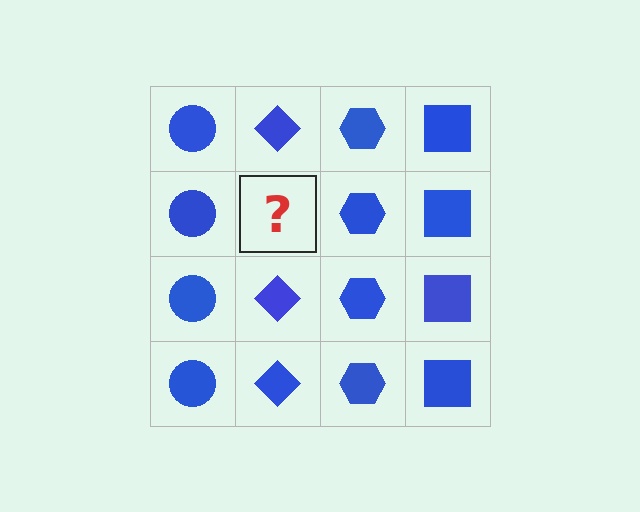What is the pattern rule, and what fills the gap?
The rule is that each column has a consistent shape. The gap should be filled with a blue diamond.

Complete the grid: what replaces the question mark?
The question mark should be replaced with a blue diamond.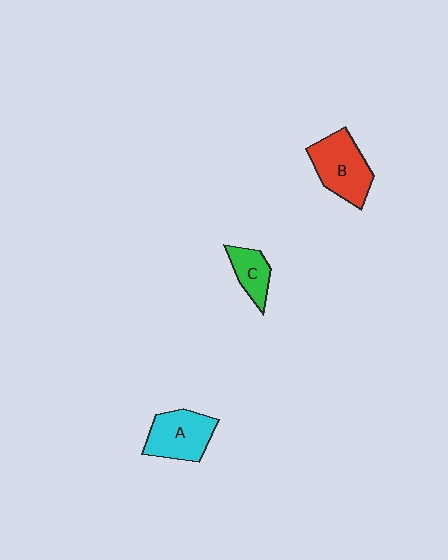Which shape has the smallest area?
Shape C (green).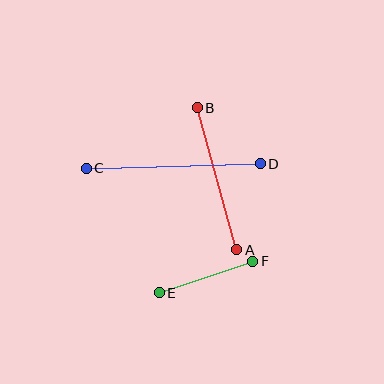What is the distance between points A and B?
The distance is approximately 148 pixels.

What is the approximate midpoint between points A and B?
The midpoint is at approximately (217, 179) pixels.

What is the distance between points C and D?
The distance is approximately 174 pixels.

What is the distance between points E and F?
The distance is approximately 99 pixels.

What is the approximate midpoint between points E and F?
The midpoint is at approximately (206, 277) pixels.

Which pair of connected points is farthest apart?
Points C and D are farthest apart.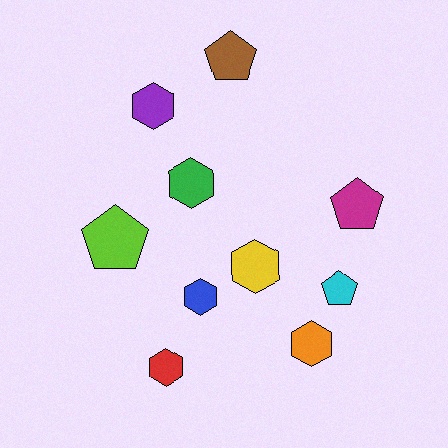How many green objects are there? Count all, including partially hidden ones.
There is 1 green object.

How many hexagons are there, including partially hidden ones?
There are 6 hexagons.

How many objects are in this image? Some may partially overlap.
There are 10 objects.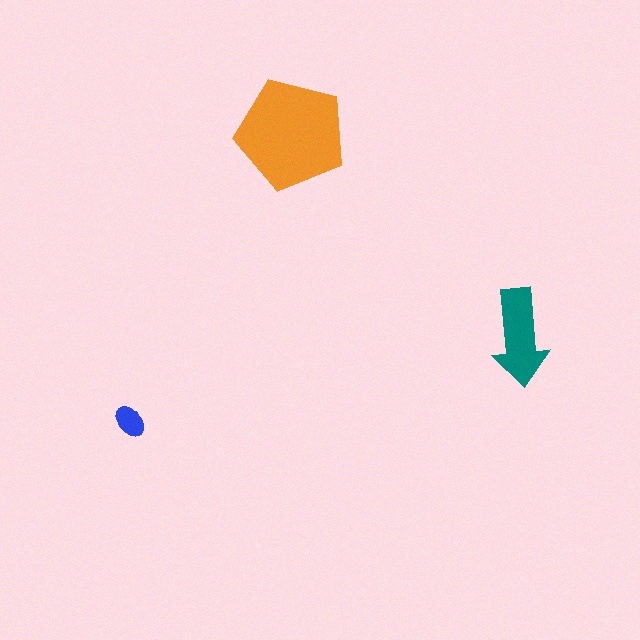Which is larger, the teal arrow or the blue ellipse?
The teal arrow.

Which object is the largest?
The orange pentagon.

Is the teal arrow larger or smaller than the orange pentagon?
Smaller.